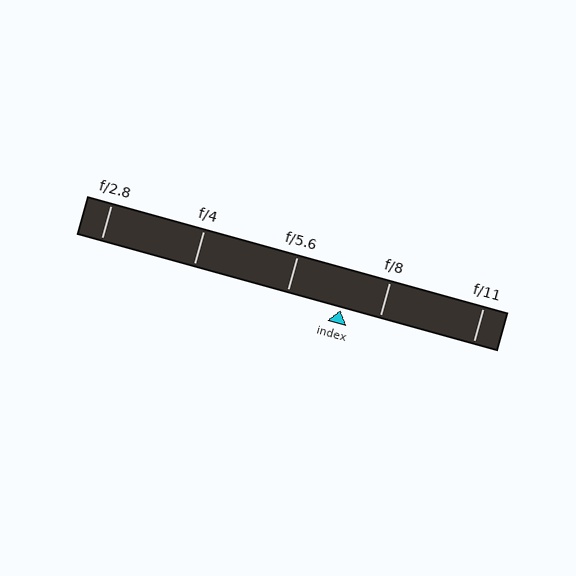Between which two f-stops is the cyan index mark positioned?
The index mark is between f/5.6 and f/8.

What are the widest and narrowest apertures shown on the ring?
The widest aperture shown is f/2.8 and the narrowest is f/11.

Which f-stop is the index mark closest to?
The index mark is closest to f/8.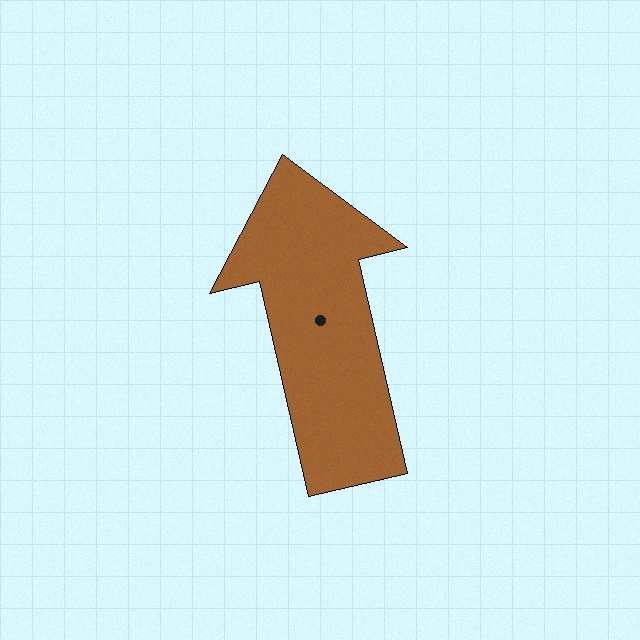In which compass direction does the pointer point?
North.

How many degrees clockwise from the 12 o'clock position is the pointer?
Approximately 347 degrees.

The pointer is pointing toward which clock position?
Roughly 12 o'clock.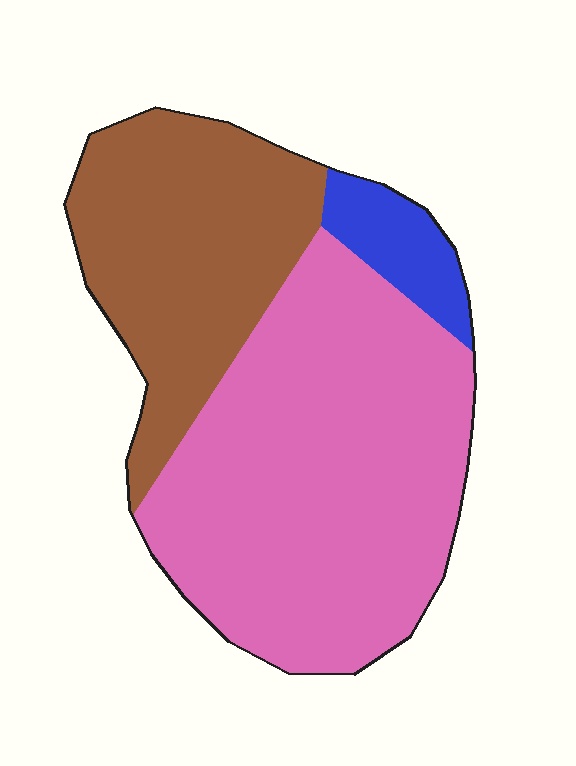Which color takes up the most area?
Pink, at roughly 60%.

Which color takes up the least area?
Blue, at roughly 10%.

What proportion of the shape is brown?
Brown takes up about one third (1/3) of the shape.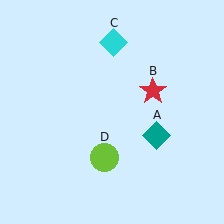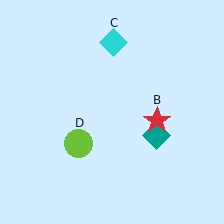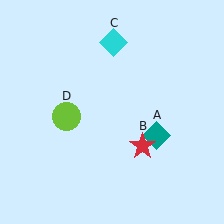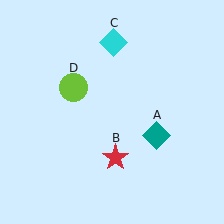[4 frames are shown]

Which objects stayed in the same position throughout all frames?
Teal diamond (object A) and cyan diamond (object C) remained stationary.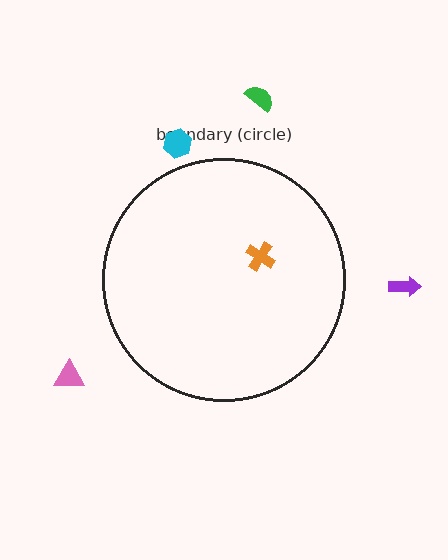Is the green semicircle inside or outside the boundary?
Outside.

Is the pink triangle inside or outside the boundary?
Outside.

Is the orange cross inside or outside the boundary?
Inside.